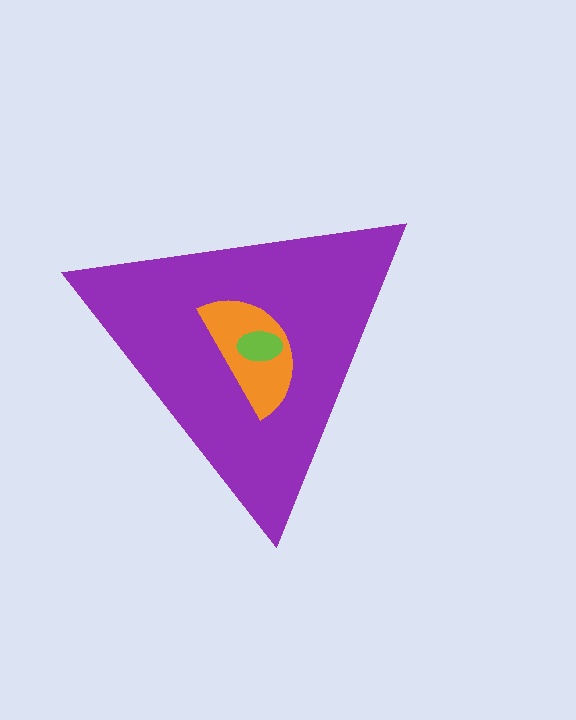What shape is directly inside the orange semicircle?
The lime ellipse.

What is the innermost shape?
The lime ellipse.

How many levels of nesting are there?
3.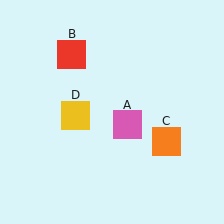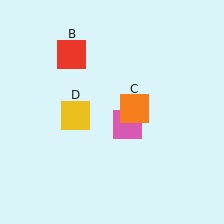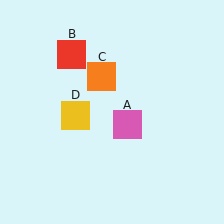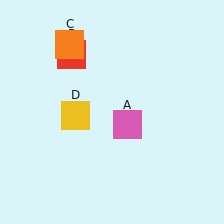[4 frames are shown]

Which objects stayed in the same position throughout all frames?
Pink square (object A) and red square (object B) and yellow square (object D) remained stationary.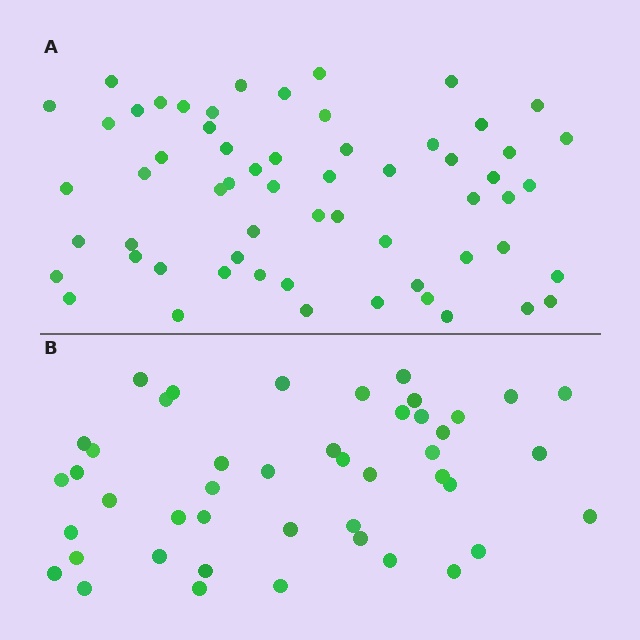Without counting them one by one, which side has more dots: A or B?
Region A (the top region) has more dots.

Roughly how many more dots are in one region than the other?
Region A has approximately 15 more dots than region B.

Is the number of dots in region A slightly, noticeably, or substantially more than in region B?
Region A has noticeably more, but not dramatically so. The ratio is roughly 1.3 to 1.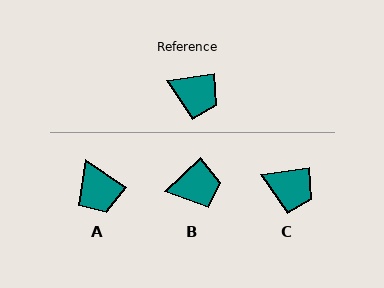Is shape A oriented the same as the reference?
No, it is off by about 43 degrees.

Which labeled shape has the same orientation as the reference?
C.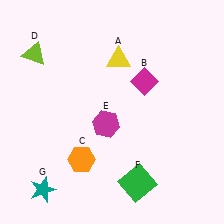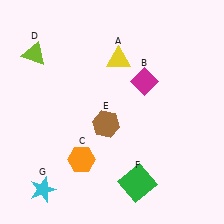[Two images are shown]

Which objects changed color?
E changed from magenta to brown. G changed from teal to cyan.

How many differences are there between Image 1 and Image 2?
There are 2 differences between the two images.